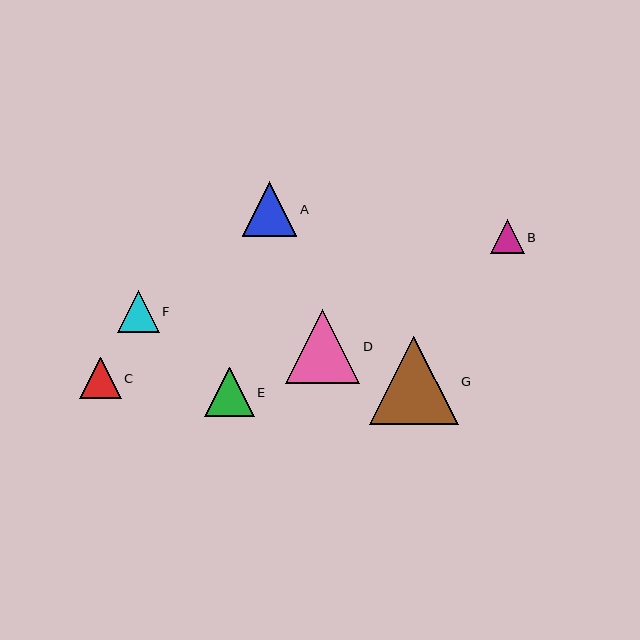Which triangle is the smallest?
Triangle B is the smallest with a size of approximately 34 pixels.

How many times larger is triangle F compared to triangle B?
Triangle F is approximately 1.2 times the size of triangle B.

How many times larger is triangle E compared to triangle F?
Triangle E is approximately 1.2 times the size of triangle F.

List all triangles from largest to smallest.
From largest to smallest: G, D, A, E, F, C, B.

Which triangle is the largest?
Triangle G is the largest with a size of approximately 89 pixels.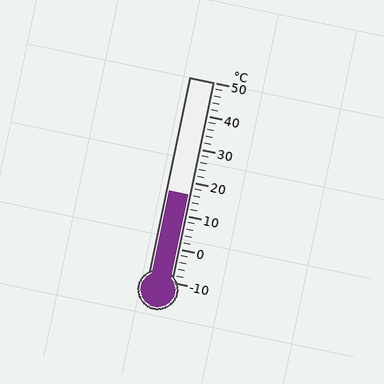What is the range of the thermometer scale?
The thermometer scale ranges from -10°C to 50°C.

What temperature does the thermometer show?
The thermometer shows approximately 16°C.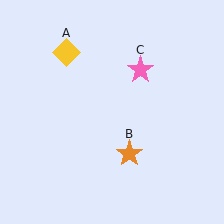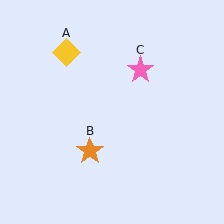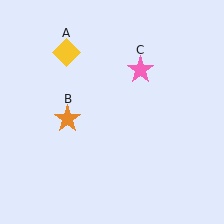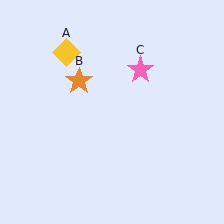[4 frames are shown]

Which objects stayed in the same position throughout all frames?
Yellow diamond (object A) and pink star (object C) remained stationary.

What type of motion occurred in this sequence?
The orange star (object B) rotated clockwise around the center of the scene.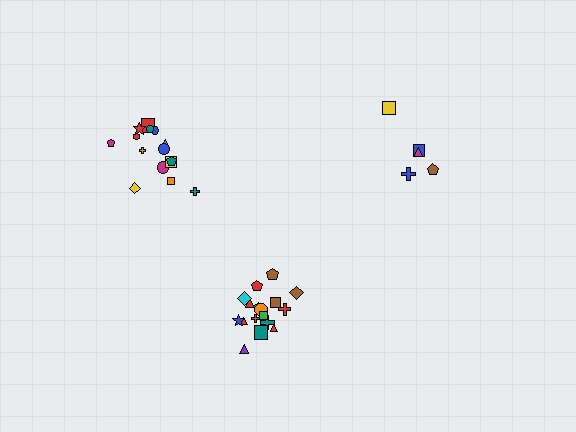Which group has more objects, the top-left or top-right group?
The top-left group.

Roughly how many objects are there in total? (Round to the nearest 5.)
Roughly 40 objects in total.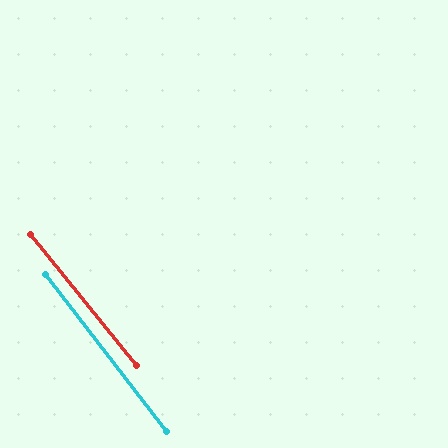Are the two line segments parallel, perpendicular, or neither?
Parallel — their directions differ by only 1.6°.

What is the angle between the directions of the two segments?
Approximately 2 degrees.